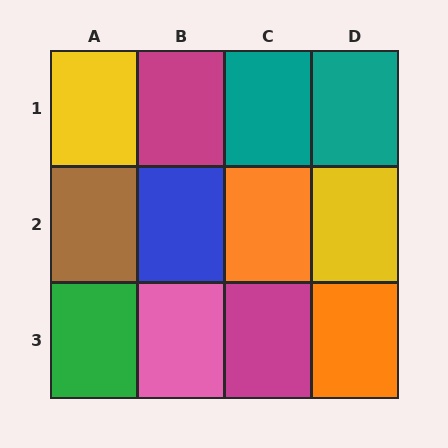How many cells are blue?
1 cell is blue.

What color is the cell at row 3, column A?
Green.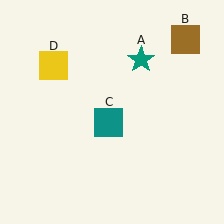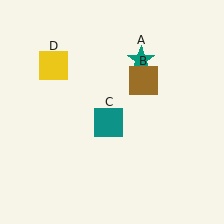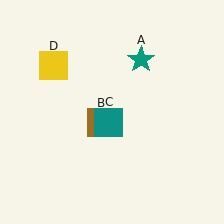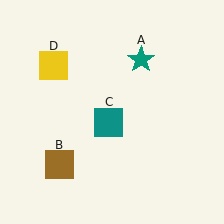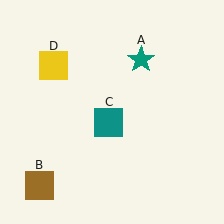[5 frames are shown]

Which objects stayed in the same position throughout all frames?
Teal star (object A) and teal square (object C) and yellow square (object D) remained stationary.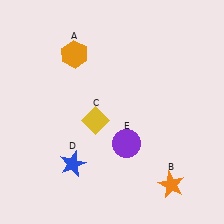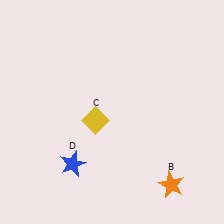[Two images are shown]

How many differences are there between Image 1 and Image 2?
There are 2 differences between the two images.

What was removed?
The orange hexagon (A), the purple circle (E) were removed in Image 2.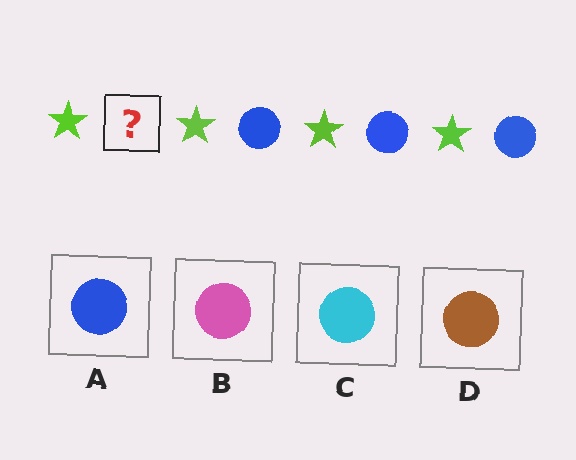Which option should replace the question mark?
Option A.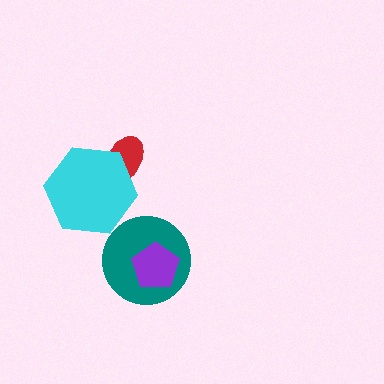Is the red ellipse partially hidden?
Yes, it is partially covered by another shape.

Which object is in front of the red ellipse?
The cyan hexagon is in front of the red ellipse.